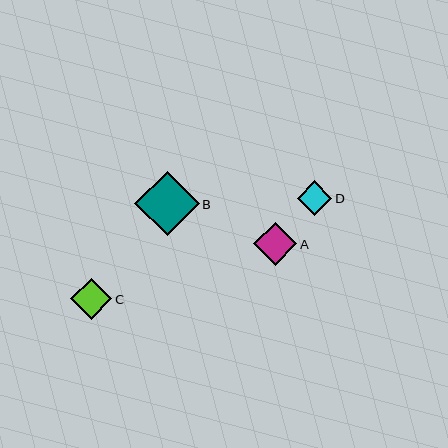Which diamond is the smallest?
Diamond D is the smallest with a size of approximately 35 pixels.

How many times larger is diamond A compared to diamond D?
Diamond A is approximately 1.2 times the size of diamond D.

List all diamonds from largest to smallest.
From largest to smallest: B, A, C, D.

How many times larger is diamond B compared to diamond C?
Diamond B is approximately 1.6 times the size of diamond C.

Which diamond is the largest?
Diamond B is the largest with a size of approximately 64 pixels.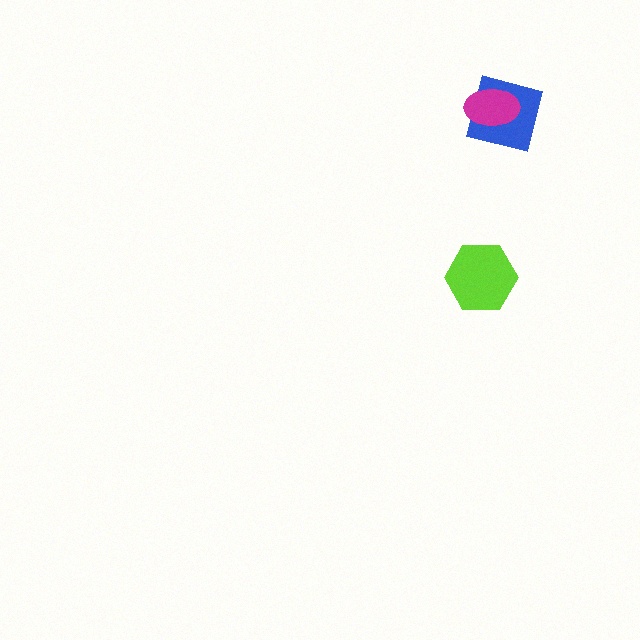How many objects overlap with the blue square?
1 object overlaps with the blue square.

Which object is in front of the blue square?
The magenta ellipse is in front of the blue square.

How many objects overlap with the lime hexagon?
0 objects overlap with the lime hexagon.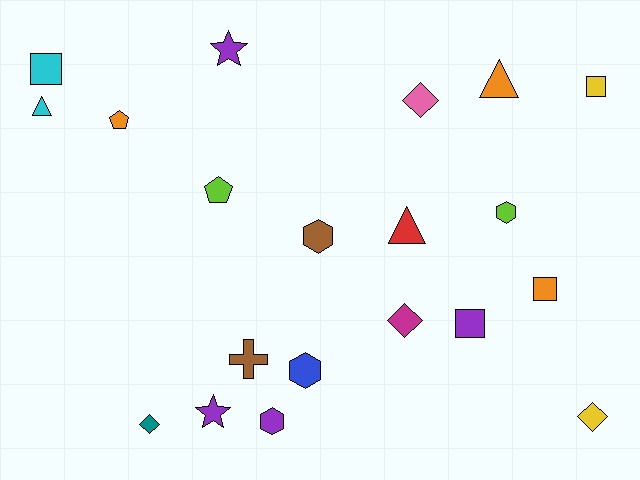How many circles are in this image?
There are no circles.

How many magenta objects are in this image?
There is 1 magenta object.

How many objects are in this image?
There are 20 objects.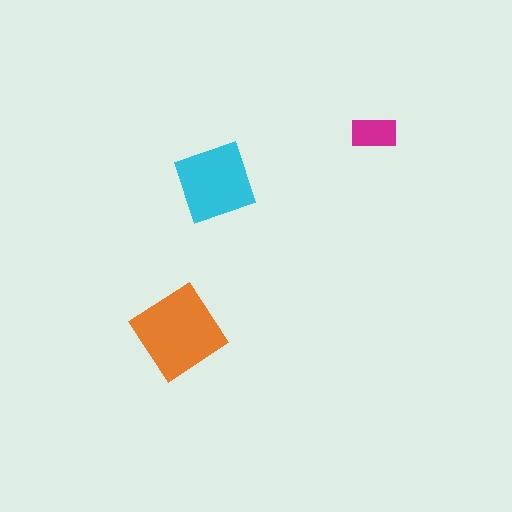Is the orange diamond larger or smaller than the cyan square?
Larger.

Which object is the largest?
The orange diamond.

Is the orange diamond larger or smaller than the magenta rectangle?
Larger.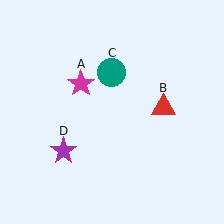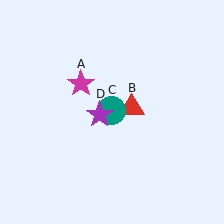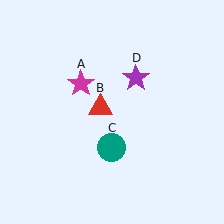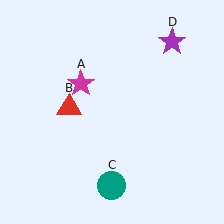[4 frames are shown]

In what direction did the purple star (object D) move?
The purple star (object D) moved up and to the right.